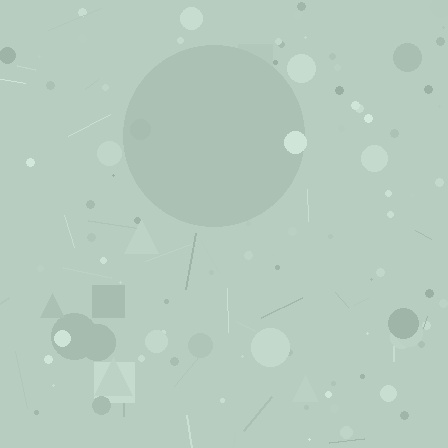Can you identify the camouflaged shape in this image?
The camouflaged shape is a circle.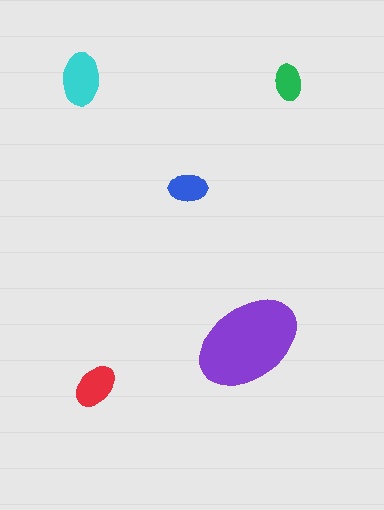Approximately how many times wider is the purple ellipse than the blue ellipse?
About 2.5 times wider.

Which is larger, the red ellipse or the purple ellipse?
The purple one.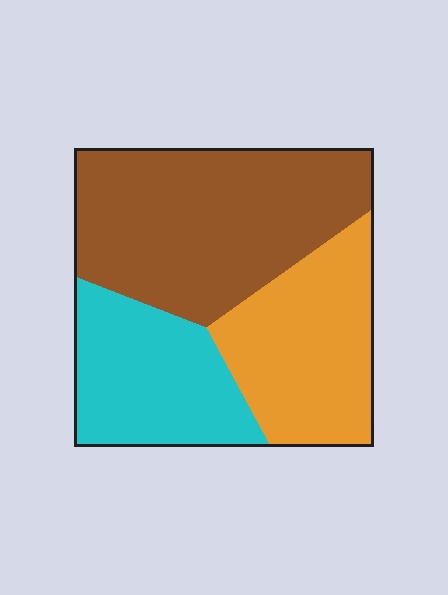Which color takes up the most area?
Brown, at roughly 45%.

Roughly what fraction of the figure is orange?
Orange covers 29% of the figure.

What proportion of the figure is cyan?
Cyan takes up about one quarter (1/4) of the figure.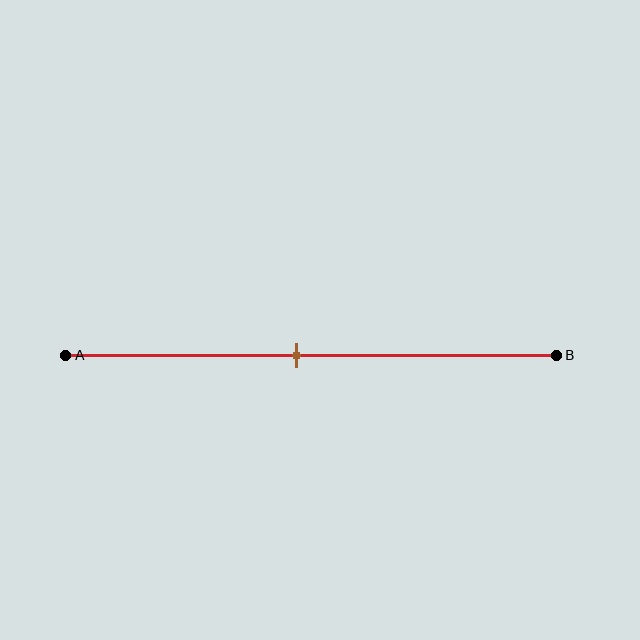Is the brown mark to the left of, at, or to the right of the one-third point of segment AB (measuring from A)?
The brown mark is to the right of the one-third point of segment AB.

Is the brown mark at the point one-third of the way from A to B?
No, the mark is at about 45% from A, not at the 33% one-third point.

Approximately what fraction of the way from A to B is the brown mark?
The brown mark is approximately 45% of the way from A to B.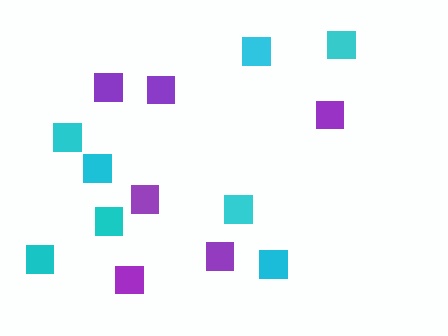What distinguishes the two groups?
There are 2 groups: one group of purple squares (6) and one group of cyan squares (8).